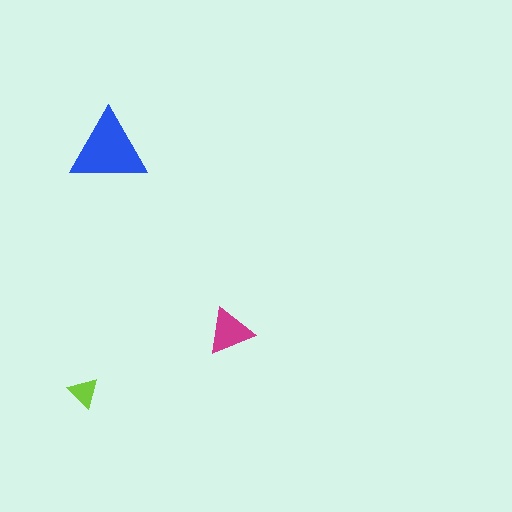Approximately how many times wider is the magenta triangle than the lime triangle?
About 1.5 times wider.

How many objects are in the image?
There are 3 objects in the image.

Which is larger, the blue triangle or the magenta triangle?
The blue one.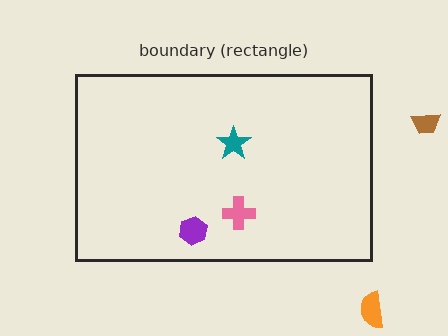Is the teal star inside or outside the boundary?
Inside.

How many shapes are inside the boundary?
3 inside, 2 outside.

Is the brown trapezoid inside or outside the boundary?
Outside.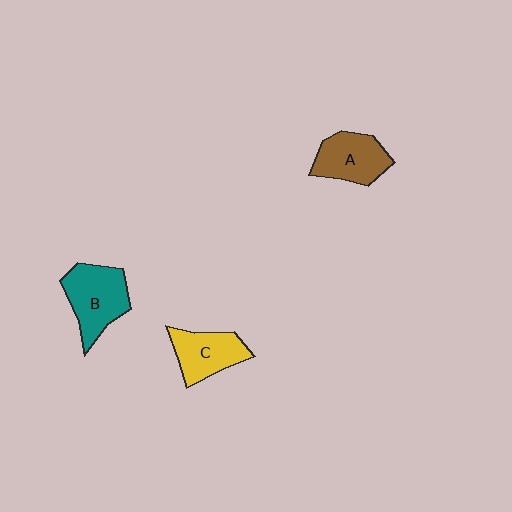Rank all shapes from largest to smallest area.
From largest to smallest: B (teal), A (brown), C (yellow).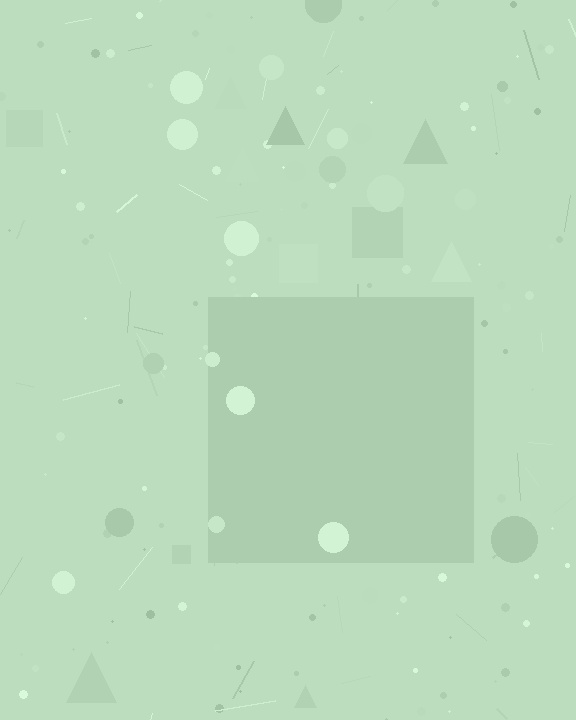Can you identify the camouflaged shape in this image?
The camouflaged shape is a square.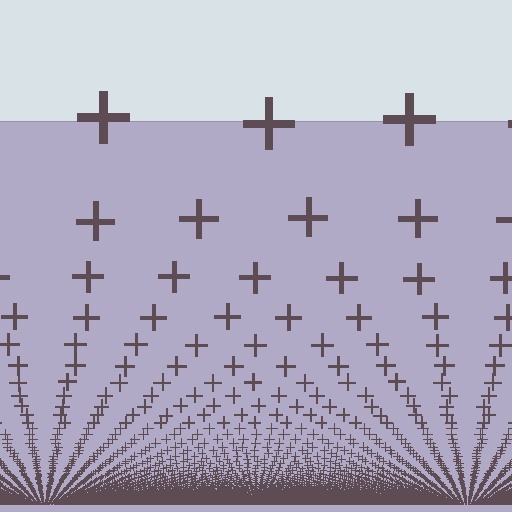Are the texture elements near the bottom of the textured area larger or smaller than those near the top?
Smaller. The gradient is inverted — elements near the bottom are smaller and denser.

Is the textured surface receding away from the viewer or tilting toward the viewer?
The surface appears to tilt toward the viewer. Texture elements get larger and sparser toward the top.